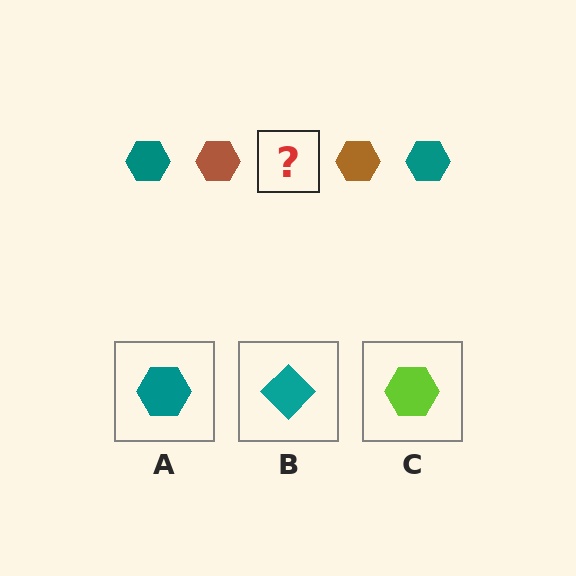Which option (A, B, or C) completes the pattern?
A.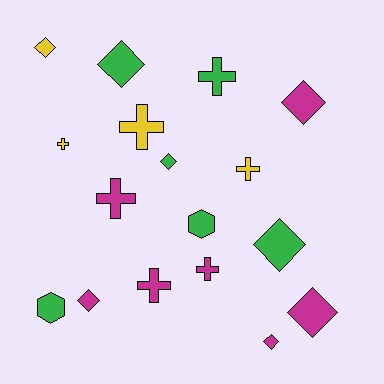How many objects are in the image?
There are 17 objects.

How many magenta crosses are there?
There are 3 magenta crosses.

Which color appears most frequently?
Magenta, with 7 objects.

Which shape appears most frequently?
Diamond, with 8 objects.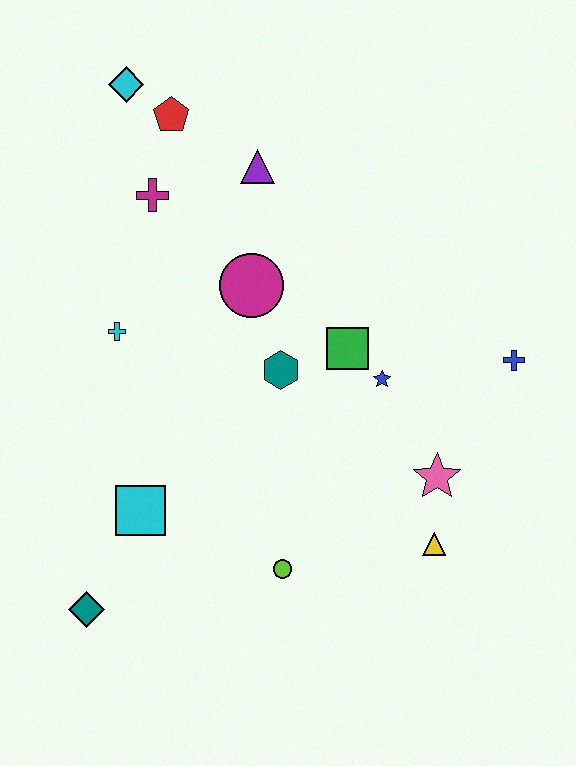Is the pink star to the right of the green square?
Yes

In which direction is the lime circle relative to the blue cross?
The lime circle is to the left of the blue cross.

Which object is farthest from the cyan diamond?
The yellow triangle is farthest from the cyan diamond.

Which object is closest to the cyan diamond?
The red pentagon is closest to the cyan diamond.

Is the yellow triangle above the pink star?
No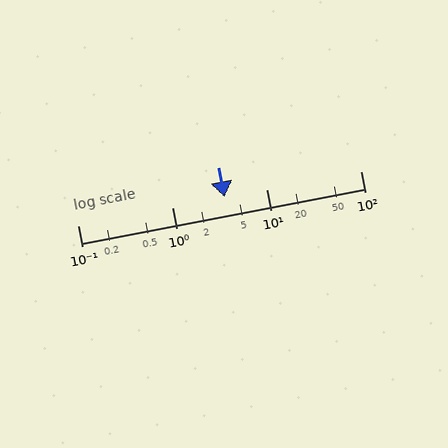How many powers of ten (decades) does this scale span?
The scale spans 3 decades, from 0.1 to 100.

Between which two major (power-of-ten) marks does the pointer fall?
The pointer is between 1 and 10.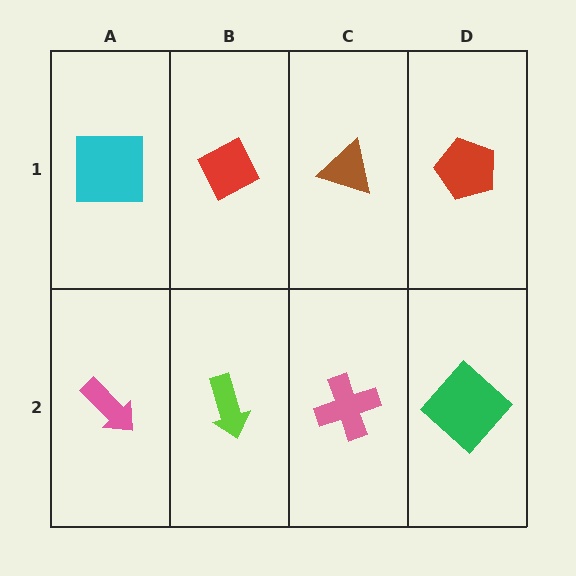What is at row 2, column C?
A pink cross.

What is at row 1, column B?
A red diamond.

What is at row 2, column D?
A green diamond.